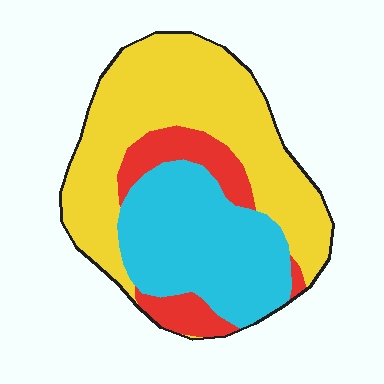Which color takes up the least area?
Red, at roughly 15%.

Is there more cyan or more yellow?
Yellow.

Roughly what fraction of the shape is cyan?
Cyan covers around 35% of the shape.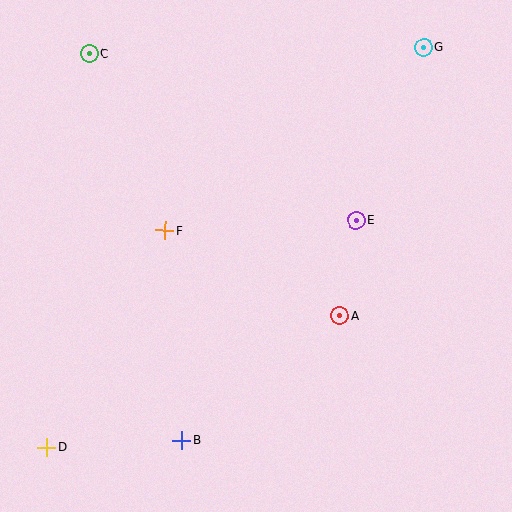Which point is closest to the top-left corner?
Point C is closest to the top-left corner.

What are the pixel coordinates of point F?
Point F is at (165, 230).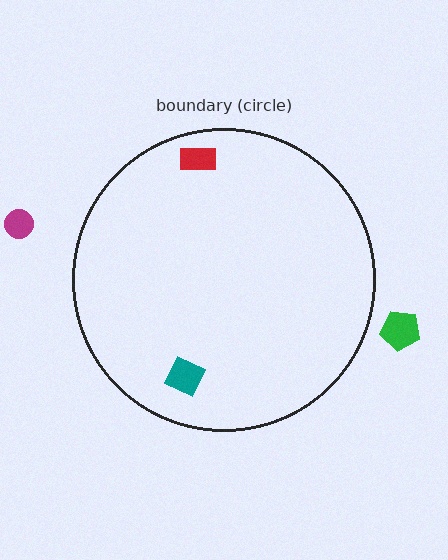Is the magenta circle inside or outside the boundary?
Outside.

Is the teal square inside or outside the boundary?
Inside.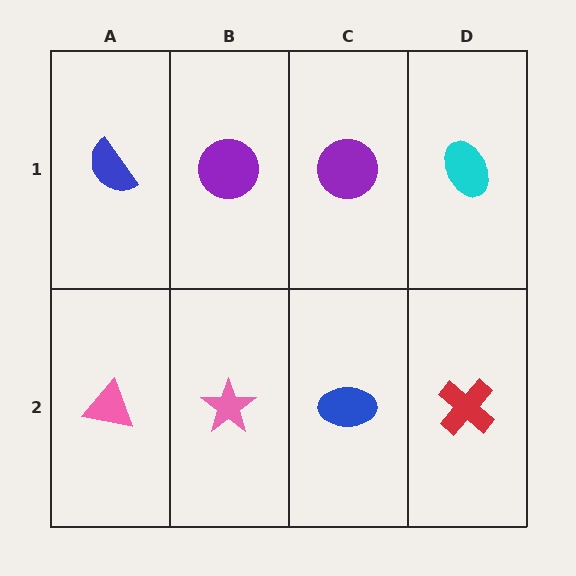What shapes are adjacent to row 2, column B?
A purple circle (row 1, column B), a pink triangle (row 2, column A), a blue ellipse (row 2, column C).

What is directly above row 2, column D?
A cyan ellipse.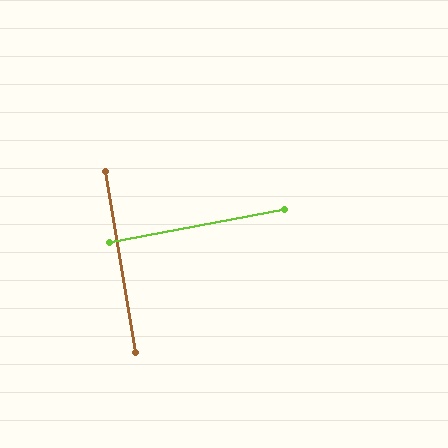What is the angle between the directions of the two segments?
Approximately 89 degrees.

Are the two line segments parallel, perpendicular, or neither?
Perpendicular — they meet at approximately 89°.